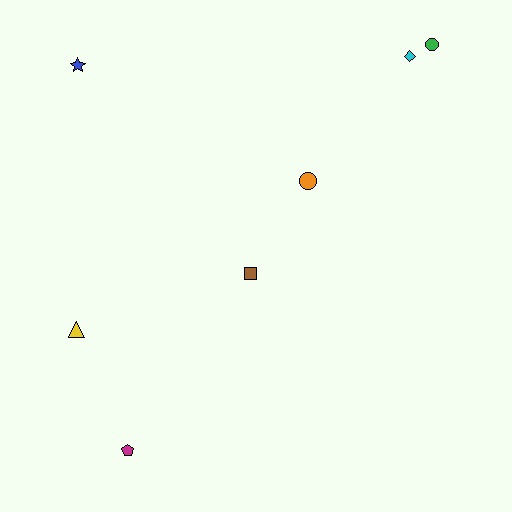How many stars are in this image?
There is 1 star.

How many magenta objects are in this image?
There is 1 magenta object.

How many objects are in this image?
There are 7 objects.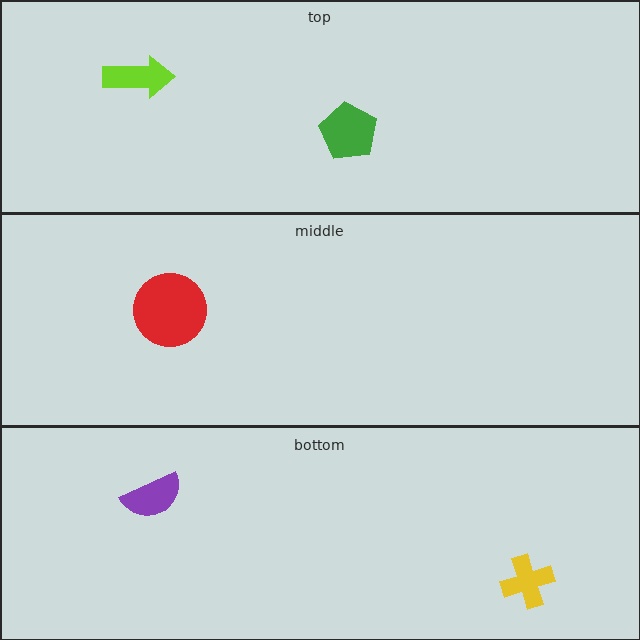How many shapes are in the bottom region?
2.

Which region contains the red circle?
The middle region.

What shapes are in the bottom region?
The purple semicircle, the yellow cross.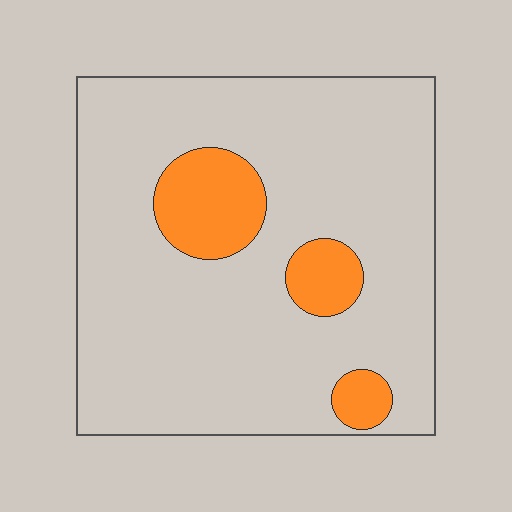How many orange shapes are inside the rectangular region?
3.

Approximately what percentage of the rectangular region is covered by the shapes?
Approximately 15%.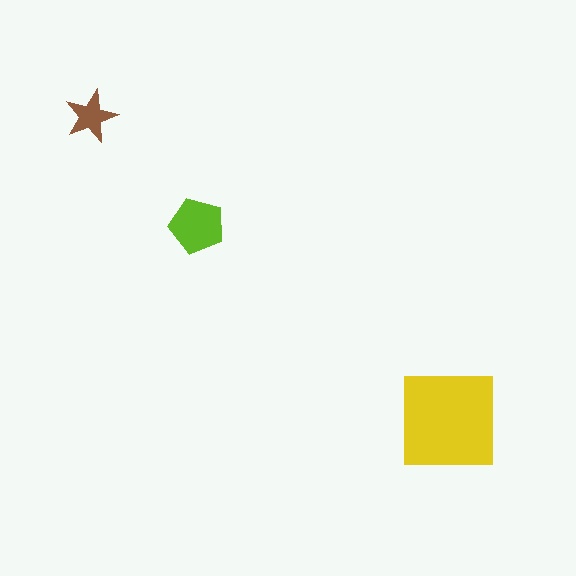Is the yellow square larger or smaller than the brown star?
Larger.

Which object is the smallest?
The brown star.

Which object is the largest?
The yellow square.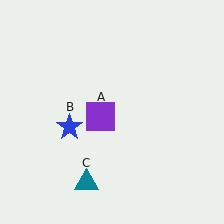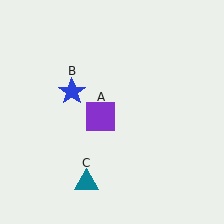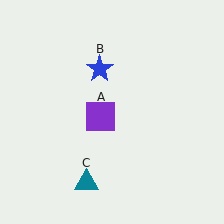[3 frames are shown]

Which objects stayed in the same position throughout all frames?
Purple square (object A) and teal triangle (object C) remained stationary.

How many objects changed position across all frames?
1 object changed position: blue star (object B).